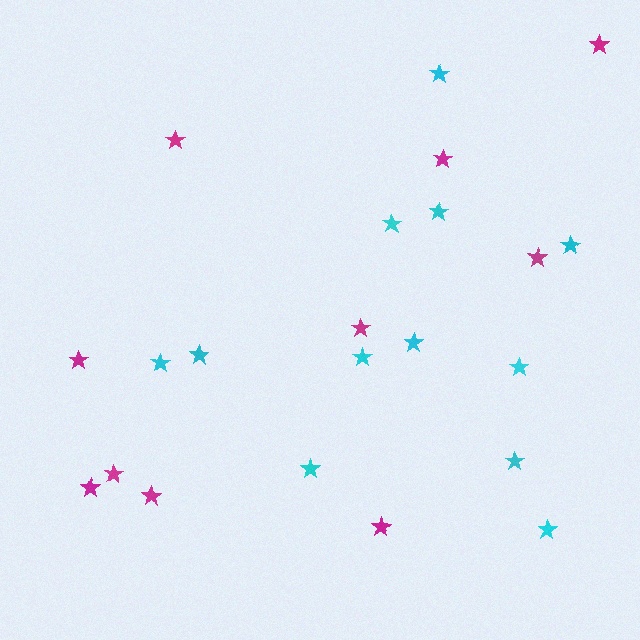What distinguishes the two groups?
There are 2 groups: one group of magenta stars (10) and one group of cyan stars (12).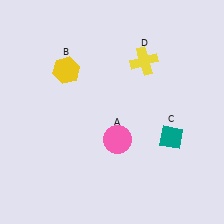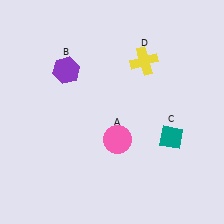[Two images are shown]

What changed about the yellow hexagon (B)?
In Image 1, B is yellow. In Image 2, it changed to purple.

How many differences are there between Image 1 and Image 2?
There is 1 difference between the two images.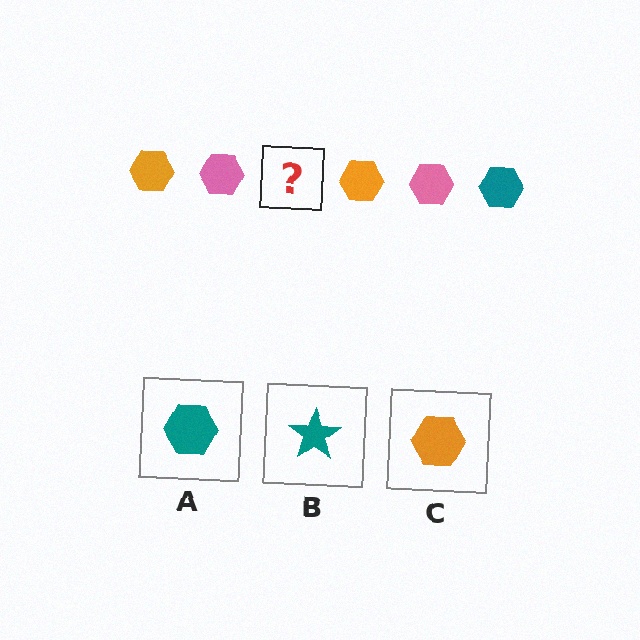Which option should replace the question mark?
Option A.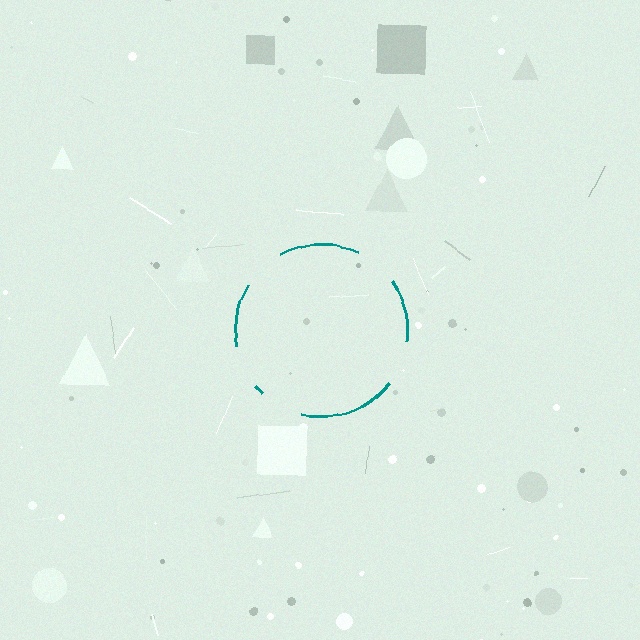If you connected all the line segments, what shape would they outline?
They would outline a circle.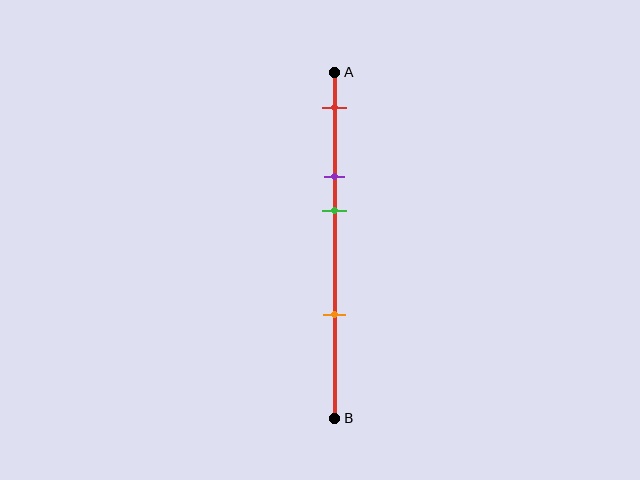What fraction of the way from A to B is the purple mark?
The purple mark is approximately 30% (0.3) of the way from A to B.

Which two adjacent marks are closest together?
The purple and green marks are the closest adjacent pair.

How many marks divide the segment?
There are 4 marks dividing the segment.